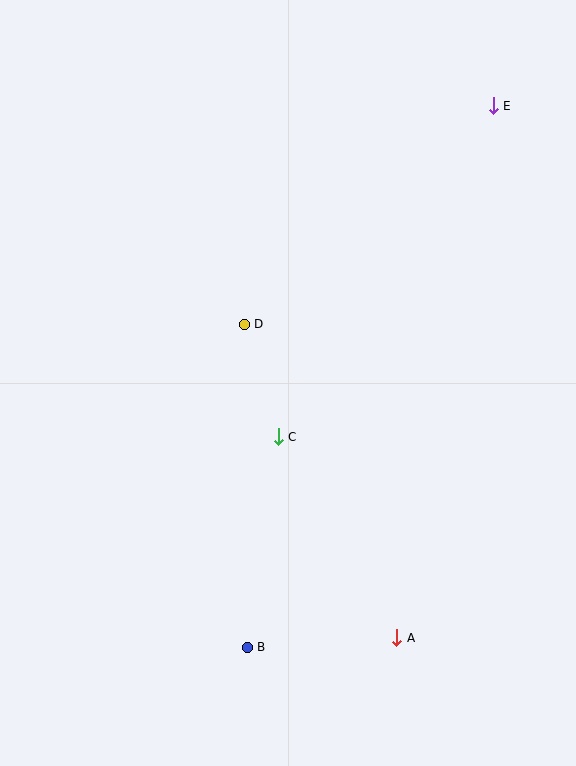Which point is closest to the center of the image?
Point C at (278, 437) is closest to the center.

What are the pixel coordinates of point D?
Point D is at (244, 324).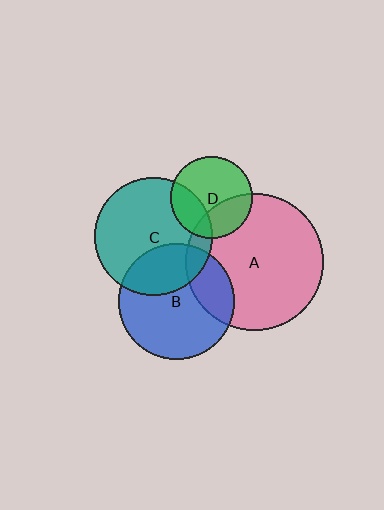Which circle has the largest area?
Circle A (pink).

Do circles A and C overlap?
Yes.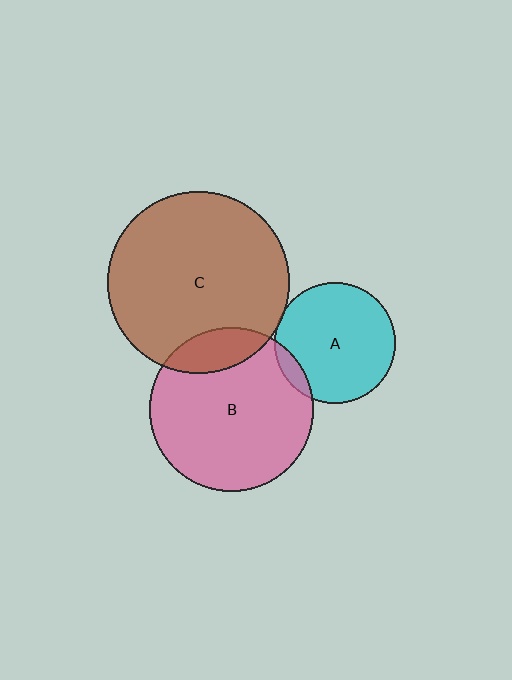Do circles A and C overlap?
Yes.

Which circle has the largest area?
Circle C (brown).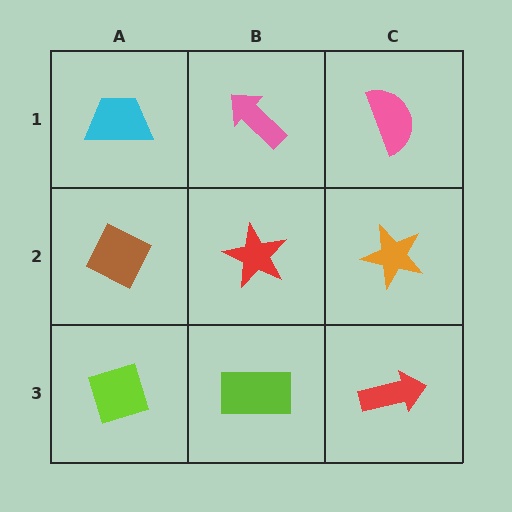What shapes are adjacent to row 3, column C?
An orange star (row 2, column C), a lime rectangle (row 3, column B).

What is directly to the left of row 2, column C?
A red star.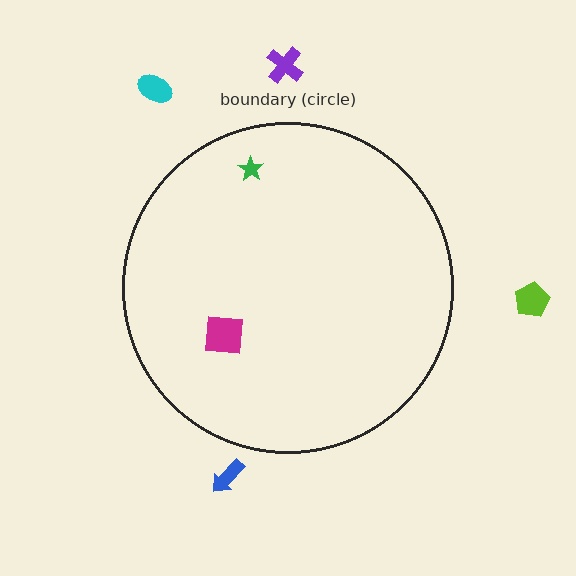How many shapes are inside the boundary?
2 inside, 4 outside.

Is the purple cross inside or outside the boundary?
Outside.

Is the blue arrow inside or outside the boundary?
Outside.